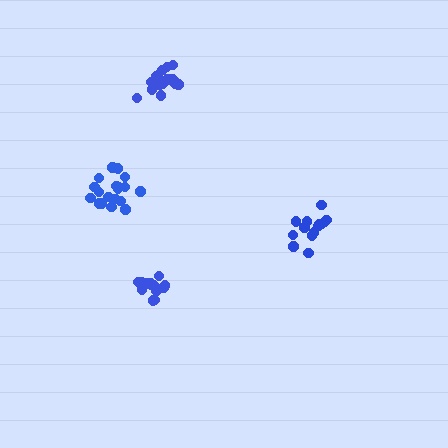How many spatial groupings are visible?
There are 4 spatial groupings.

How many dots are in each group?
Group 1: 14 dots, Group 2: 19 dots, Group 3: 19 dots, Group 4: 14 dots (66 total).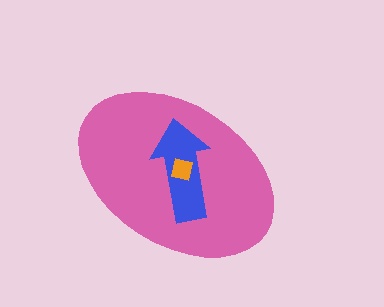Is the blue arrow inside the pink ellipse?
Yes.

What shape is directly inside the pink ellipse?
The blue arrow.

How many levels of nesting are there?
3.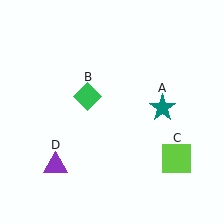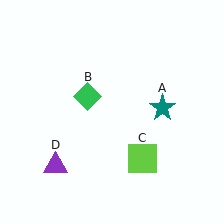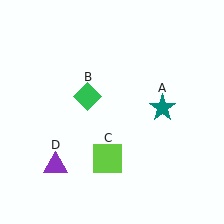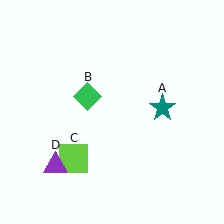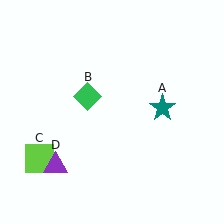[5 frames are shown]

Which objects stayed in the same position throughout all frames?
Teal star (object A) and green diamond (object B) and purple triangle (object D) remained stationary.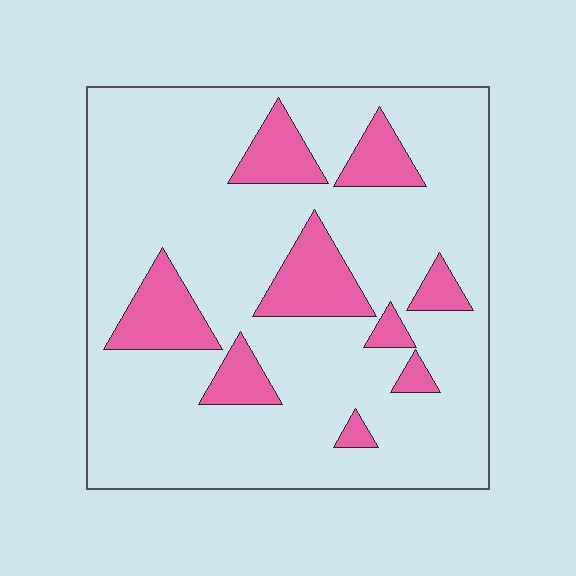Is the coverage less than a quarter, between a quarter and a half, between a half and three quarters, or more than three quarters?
Less than a quarter.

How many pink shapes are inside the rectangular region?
9.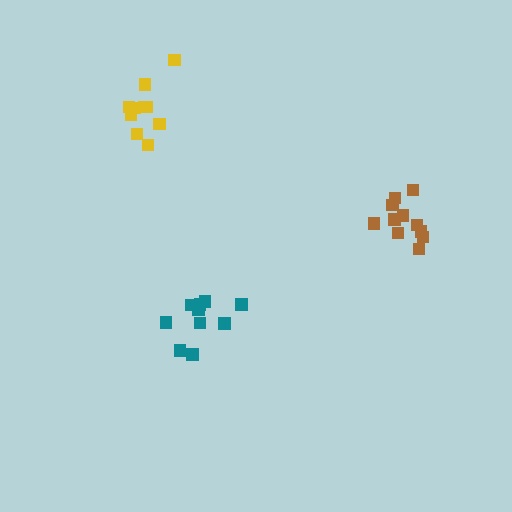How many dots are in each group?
Group 1: 10 dots, Group 2: 11 dots, Group 3: 10 dots (31 total).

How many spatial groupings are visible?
There are 3 spatial groupings.